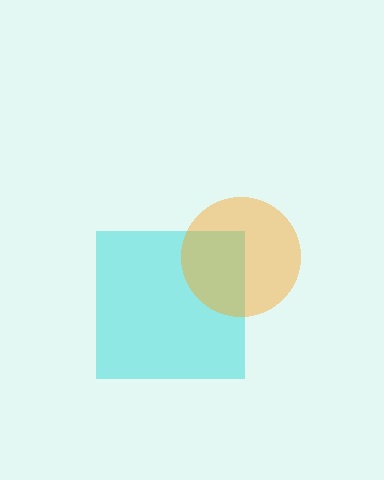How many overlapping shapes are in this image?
There are 2 overlapping shapes in the image.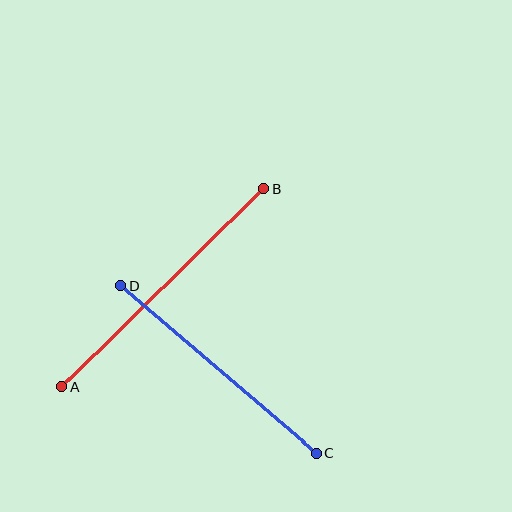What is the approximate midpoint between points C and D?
The midpoint is at approximately (219, 369) pixels.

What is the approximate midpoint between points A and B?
The midpoint is at approximately (163, 288) pixels.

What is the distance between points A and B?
The distance is approximately 283 pixels.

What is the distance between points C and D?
The distance is approximately 258 pixels.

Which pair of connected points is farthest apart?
Points A and B are farthest apart.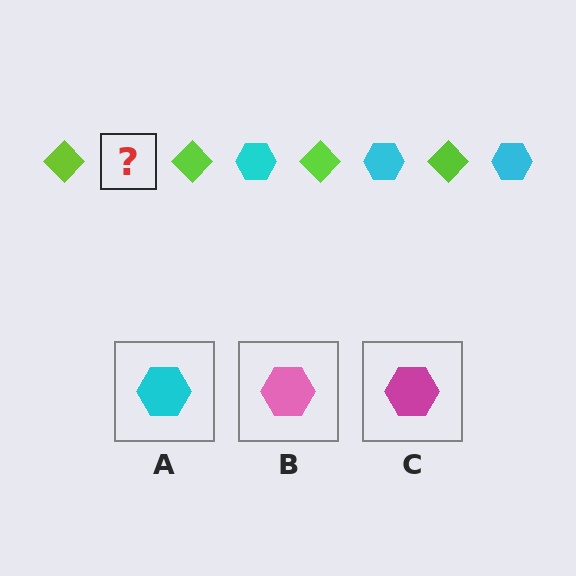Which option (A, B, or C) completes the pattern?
A.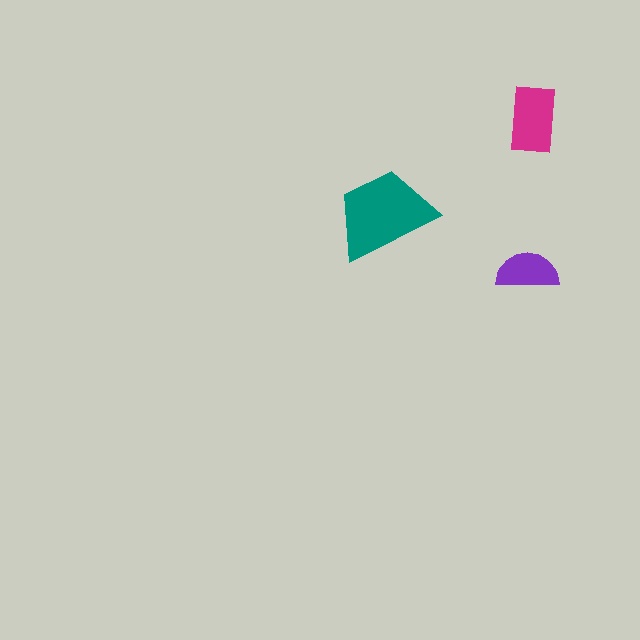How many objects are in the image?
There are 3 objects in the image.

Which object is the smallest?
The purple semicircle.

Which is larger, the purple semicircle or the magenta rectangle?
The magenta rectangle.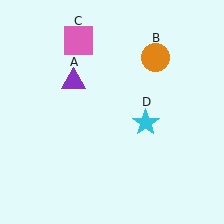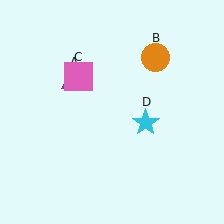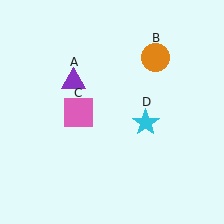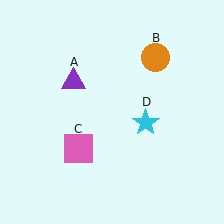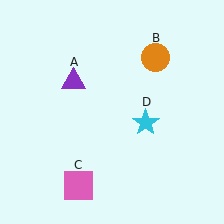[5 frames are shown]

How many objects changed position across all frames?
1 object changed position: pink square (object C).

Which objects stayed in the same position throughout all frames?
Purple triangle (object A) and orange circle (object B) and cyan star (object D) remained stationary.